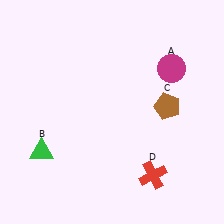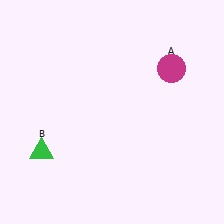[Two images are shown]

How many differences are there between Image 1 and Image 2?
There are 2 differences between the two images.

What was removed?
The red cross (D), the brown pentagon (C) were removed in Image 2.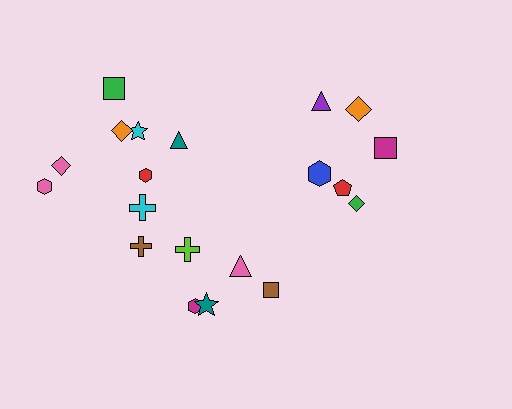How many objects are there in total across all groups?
There are 20 objects.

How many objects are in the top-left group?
There are 8 objects.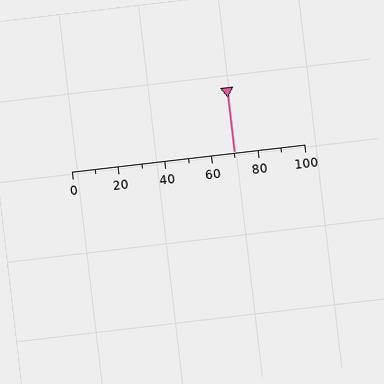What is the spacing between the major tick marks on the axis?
The major ticks are spaced 20 apart.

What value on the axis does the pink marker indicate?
The marker indicates approximately 70.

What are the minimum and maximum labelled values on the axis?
The axis runs from 0 to 100.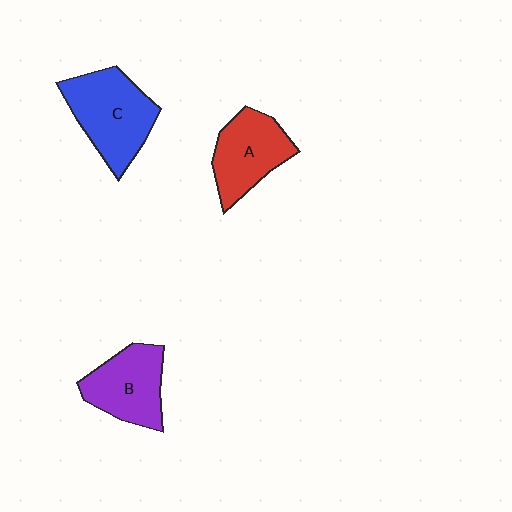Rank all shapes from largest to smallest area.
From largest to smallest: C (blue), A (red), B (purple).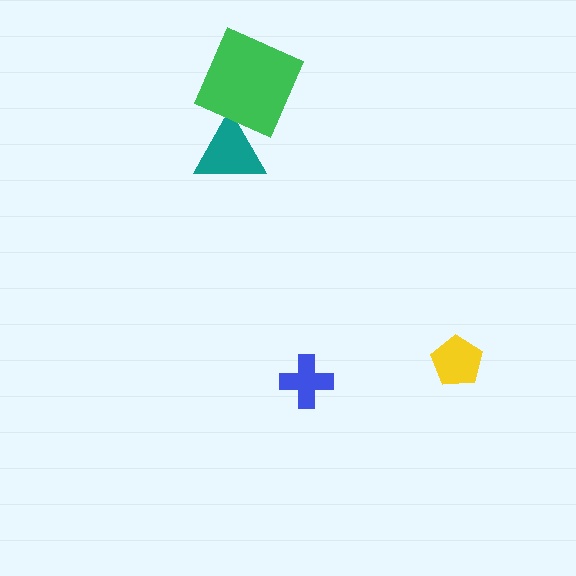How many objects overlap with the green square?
1 object overlaps with the green square.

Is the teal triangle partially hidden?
Yes, it is partially covered by another shape.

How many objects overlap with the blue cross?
0 objects overlap with the blue cross.